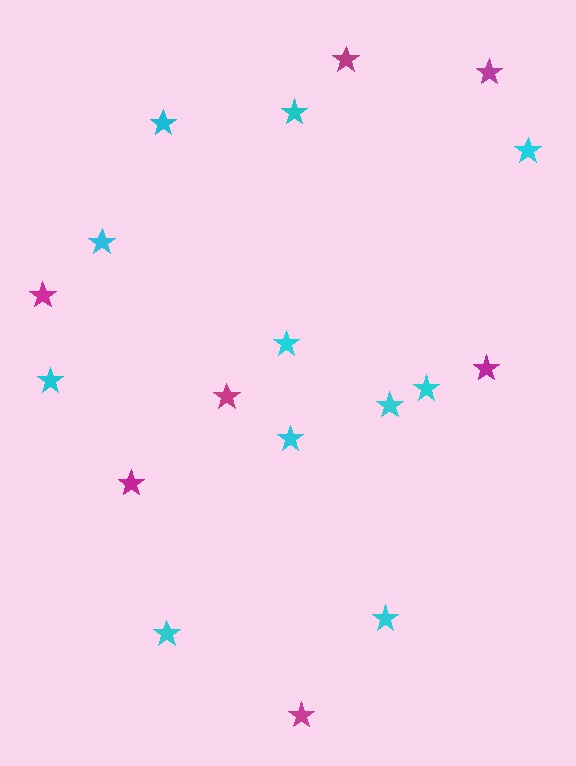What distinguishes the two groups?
There are 2 groups: one group of magenta stars (7) and one group of cyan stars (11).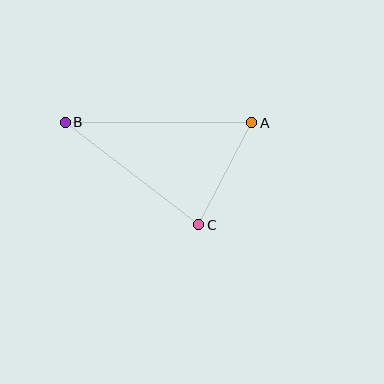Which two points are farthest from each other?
Points A and B are farthest from each other.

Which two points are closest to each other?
Points A and C are closest to each other.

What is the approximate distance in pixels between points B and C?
The distance between B and C is approximately 168 pixels.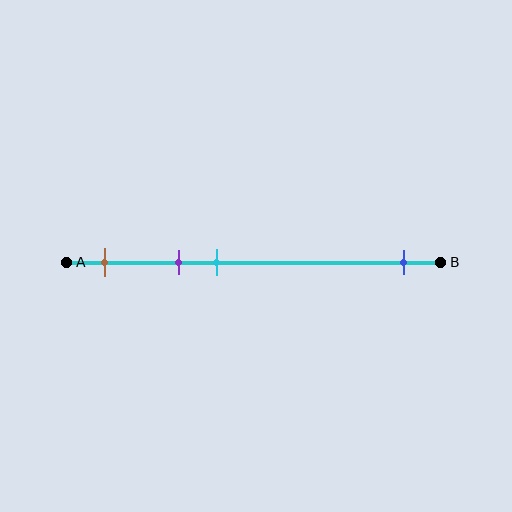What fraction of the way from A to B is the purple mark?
The purple mark is approximately 30% (0.3) of the way from A to B.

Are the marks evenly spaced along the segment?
No, the marks are not evenly spaced.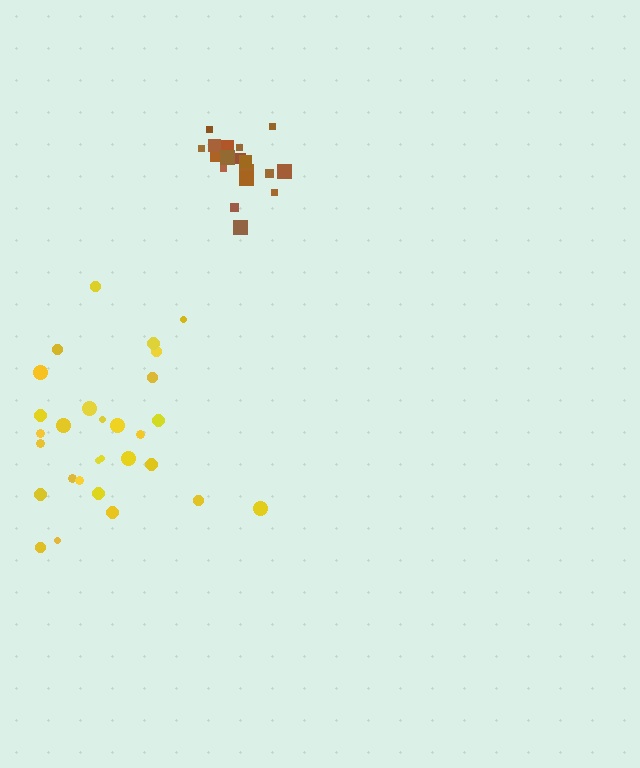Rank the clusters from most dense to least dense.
brown, yellow.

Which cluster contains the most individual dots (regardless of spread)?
Yellow (30).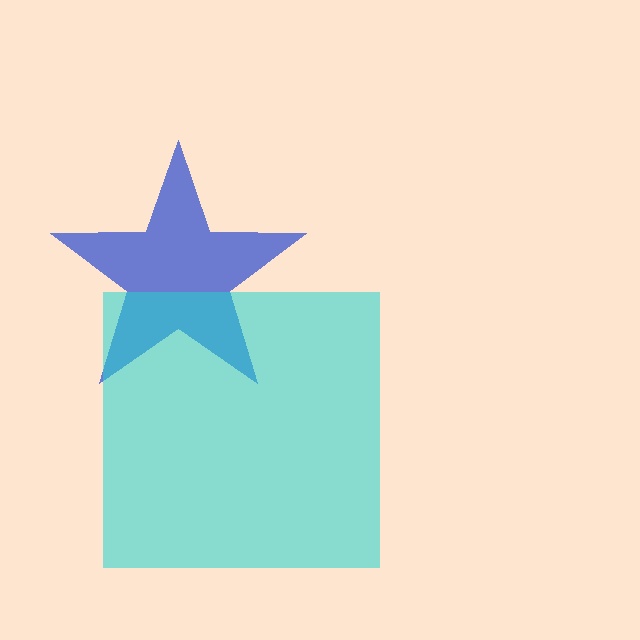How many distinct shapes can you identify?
There are 2 distinct shapes: a blue star, a cyan square.